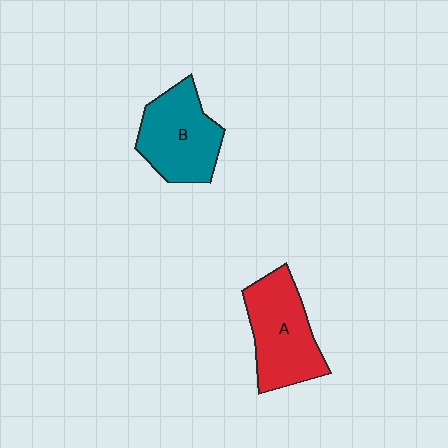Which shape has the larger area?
Shape A (red).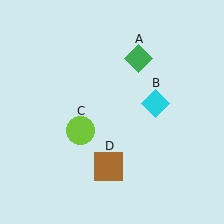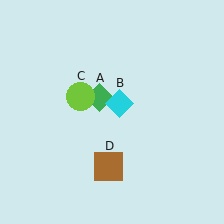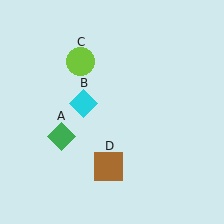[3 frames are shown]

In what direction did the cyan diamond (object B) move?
The cyan diamond (object B) moved left.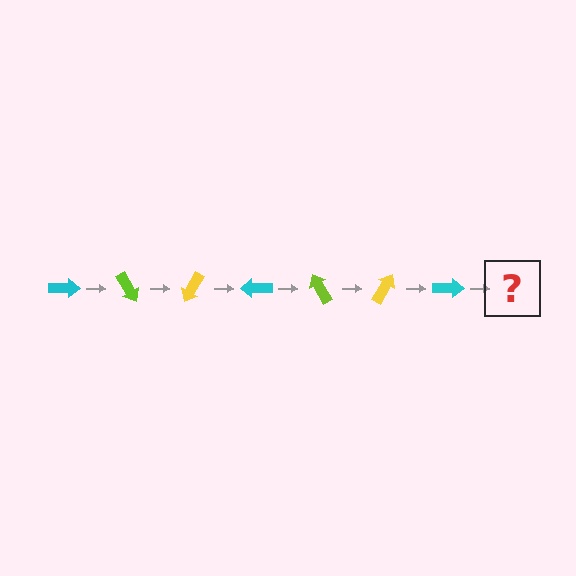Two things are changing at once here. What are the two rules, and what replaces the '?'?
The two rules are that it rotates 60 degrees each step and the color cycles through cyan, lime, and yellow. The '?' should be a lime arrow, rotated 420 degrees from the start.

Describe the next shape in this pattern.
It should be a lime arrow, rotated 420 degrees from the start.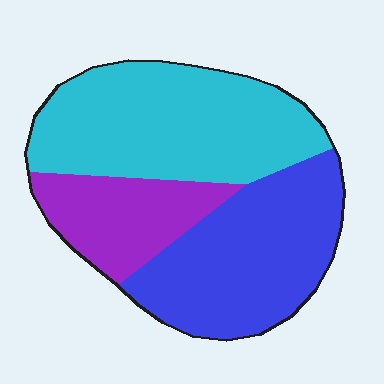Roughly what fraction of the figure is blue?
Blue takes up between a third and a half of the figure.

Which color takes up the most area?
Cyan, at roughly 45%.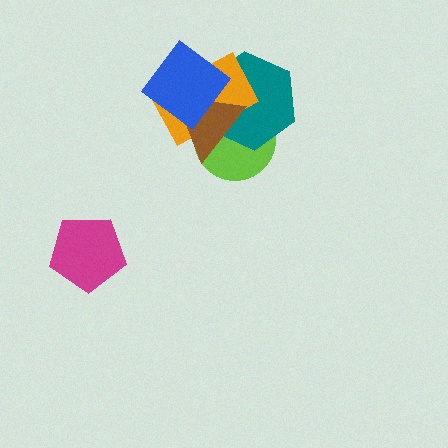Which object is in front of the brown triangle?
The blue diamond is in front of the brown triangle.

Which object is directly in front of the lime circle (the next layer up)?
The teal hexagon is directly in front of the lime circle.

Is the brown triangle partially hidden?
Yes, it is partially covered by another shape.